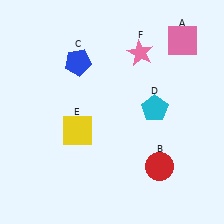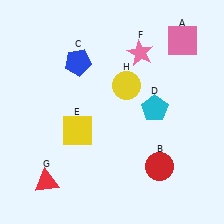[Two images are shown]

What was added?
A red triangle (G), a yellow circle (H) were added in Image 2.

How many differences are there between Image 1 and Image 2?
There are 2 differences between the two images.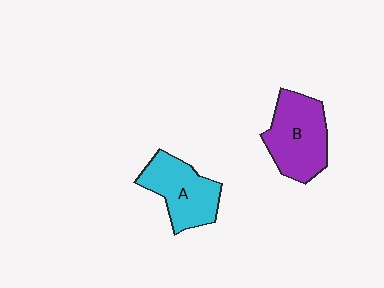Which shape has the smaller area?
Shape A (cyan).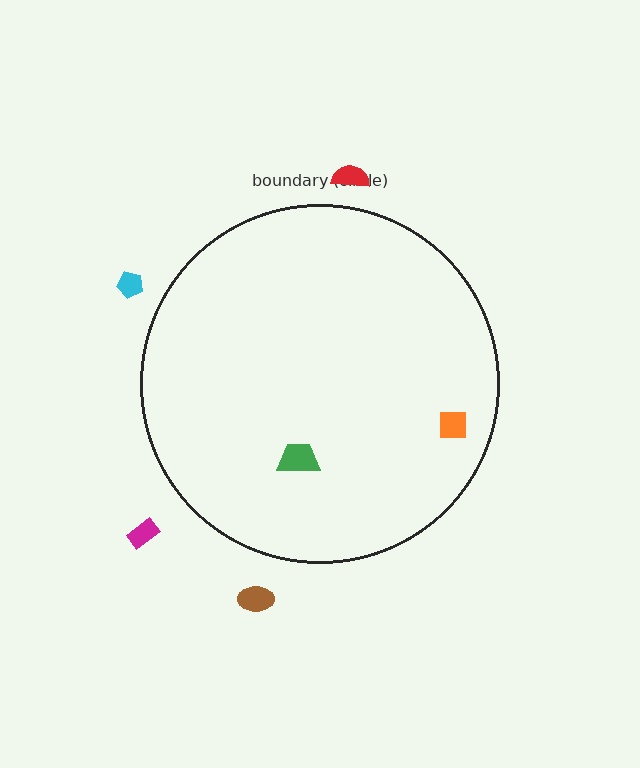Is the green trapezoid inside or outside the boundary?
Inside.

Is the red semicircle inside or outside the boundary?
Outside.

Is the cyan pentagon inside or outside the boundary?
Outside.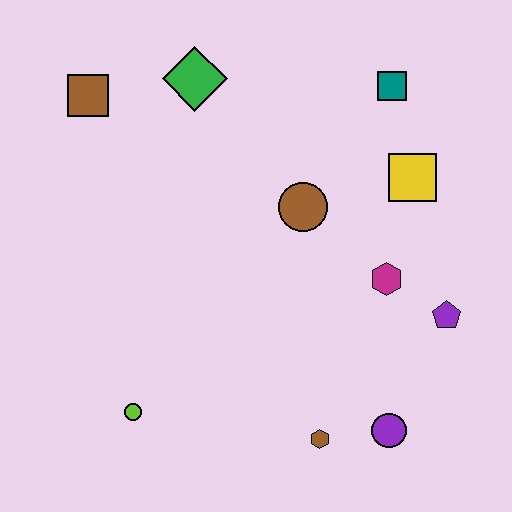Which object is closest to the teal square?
The yellow square is closest to the teal square.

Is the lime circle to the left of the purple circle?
Yes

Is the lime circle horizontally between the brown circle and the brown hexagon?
No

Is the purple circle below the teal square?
Yes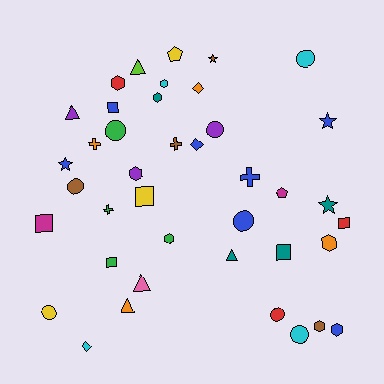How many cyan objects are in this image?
There are 4 cyan objects.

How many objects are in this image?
There are 40 objects.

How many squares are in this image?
There are 6 squares.